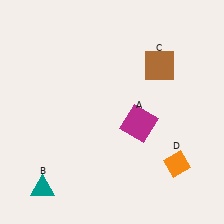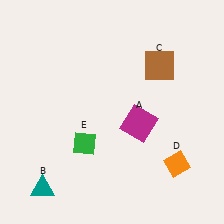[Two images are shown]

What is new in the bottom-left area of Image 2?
A green diamond (E) was added in the bottom-left area of Image 2.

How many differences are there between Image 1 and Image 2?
There is 1 difference between the two images.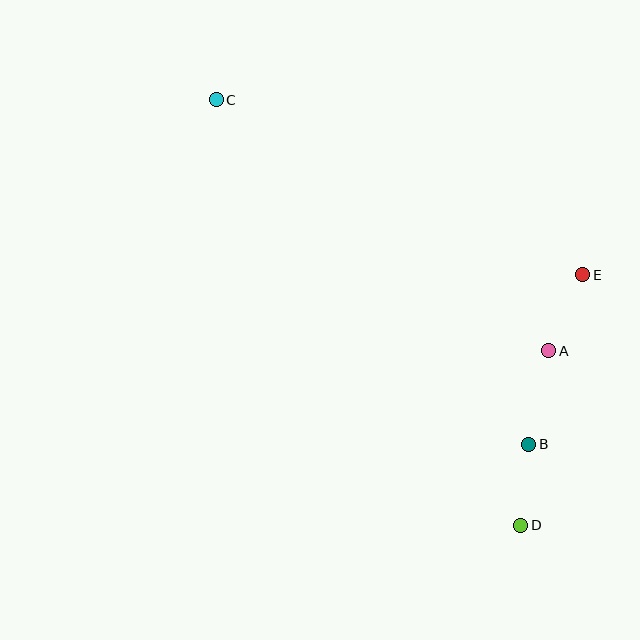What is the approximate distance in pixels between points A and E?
The distance between A and E is approximately 83 pixels.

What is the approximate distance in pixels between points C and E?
The distance between C and E is approximately 406 pixels.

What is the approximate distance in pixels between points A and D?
The distance between A and D is approximately 177 pixels.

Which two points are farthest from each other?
Points C and D are farthest from each other.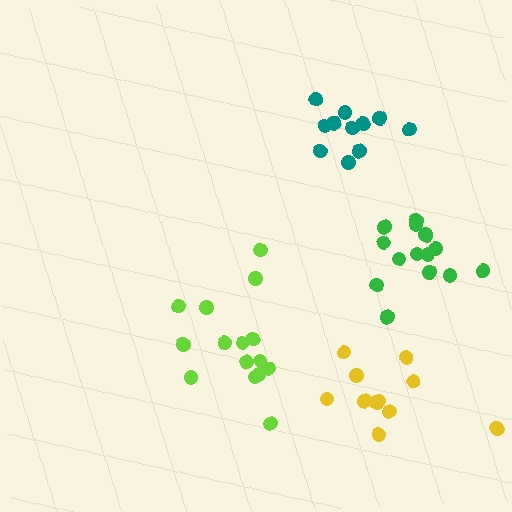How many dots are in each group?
Group 1: 15 dots, Group 2: 15 dots, Group 3: 11 dots, Group 4: 11 dots (52 total).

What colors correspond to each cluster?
The clusters are colored: green, lime, yellow, teal.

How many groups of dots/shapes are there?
There are 4 groups.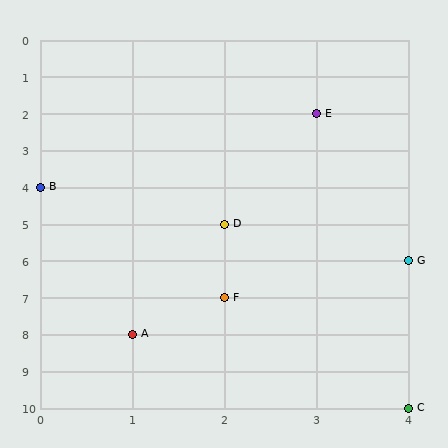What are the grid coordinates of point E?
Point E is at grid coordinates (3, 2).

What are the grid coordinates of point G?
Point G is at grid coordinates (4, 6).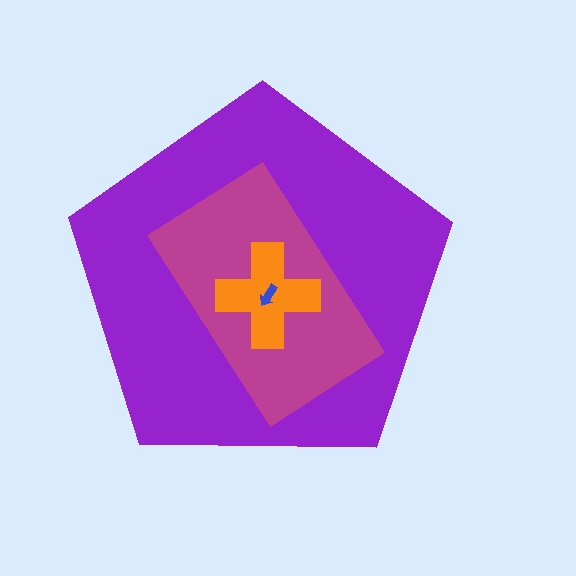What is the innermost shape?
The blue arrow.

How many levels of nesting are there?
4.